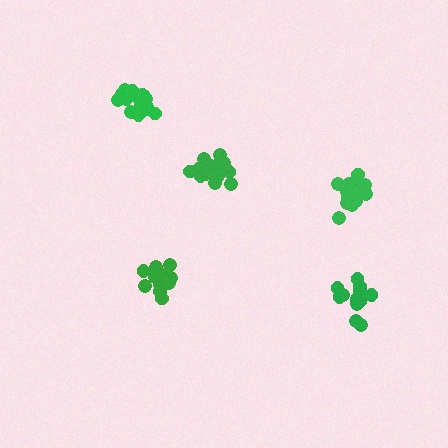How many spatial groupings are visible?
There are 5 spatial groupings.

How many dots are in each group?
Group 1: 18 dots, Group 2: 20 dots, Group 3: 15 dots, Group 4: 18 dots, Group 5: 20 dots (91 total).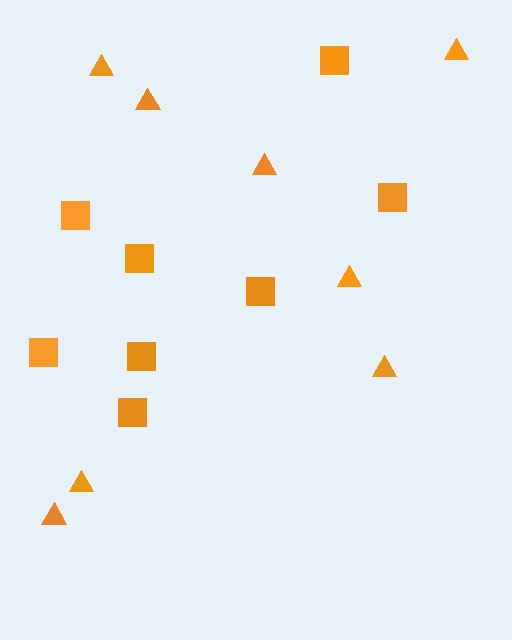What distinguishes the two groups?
There are 2 groups: one group of squares (8) and one group of triangles (8).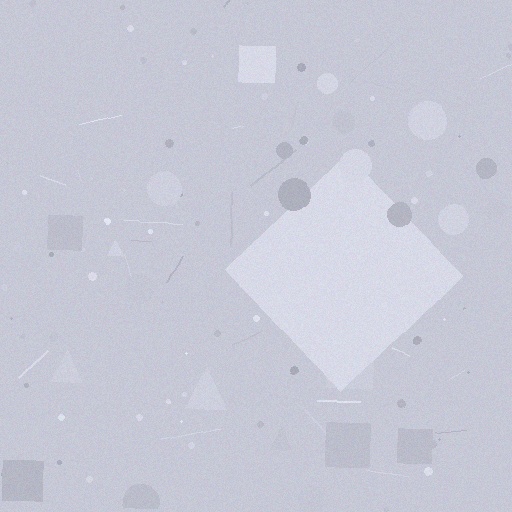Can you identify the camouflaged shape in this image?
The camouflaged shape is a diamond.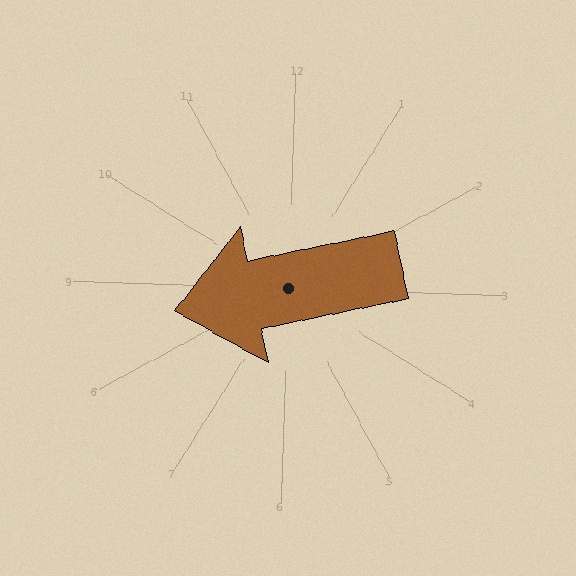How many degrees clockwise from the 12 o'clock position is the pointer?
Approximately 257 degrees.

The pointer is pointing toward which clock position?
Roughly 9 o'clock.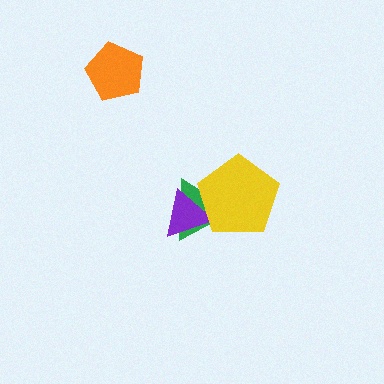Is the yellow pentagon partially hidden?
No, no other shape covers it.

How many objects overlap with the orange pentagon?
0 objects overlap with the orange pentagon.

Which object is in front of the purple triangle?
The yellow pentagon is in front of the purple triangle.